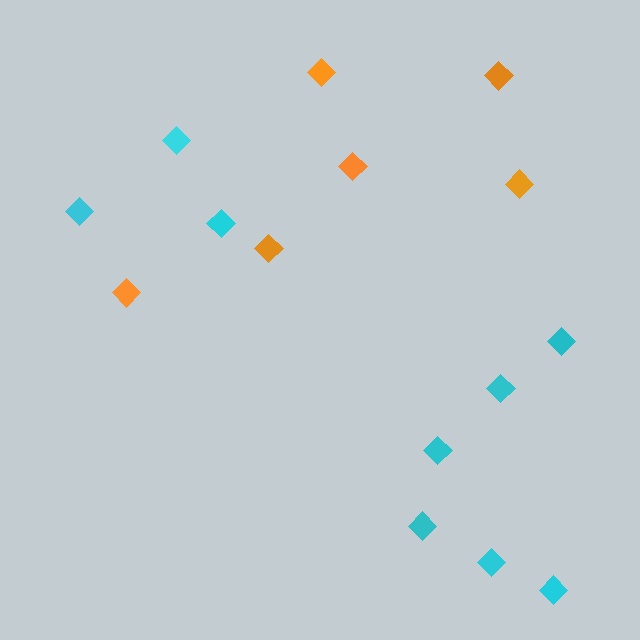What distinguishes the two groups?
There are 2 groups: one group of cyan diamonds (9) and one group of orange diamonds (6).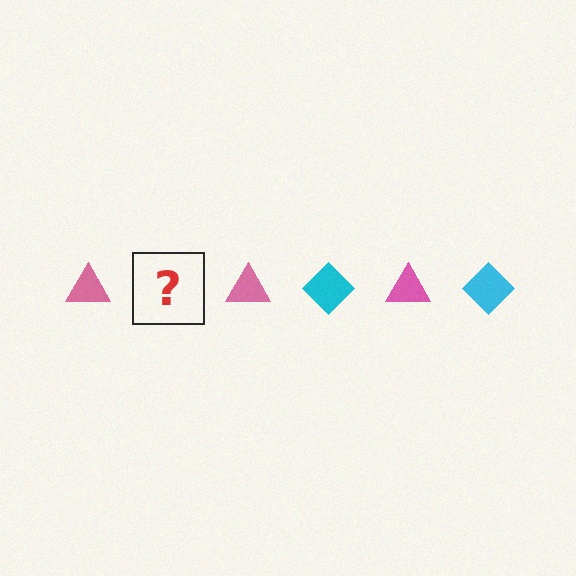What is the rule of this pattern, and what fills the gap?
The rule is that the pattern alternates between pink triangle and cyan diamond. The gap should be filled with a cyan diamond.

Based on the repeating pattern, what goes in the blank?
The blank should be a cyan diamond.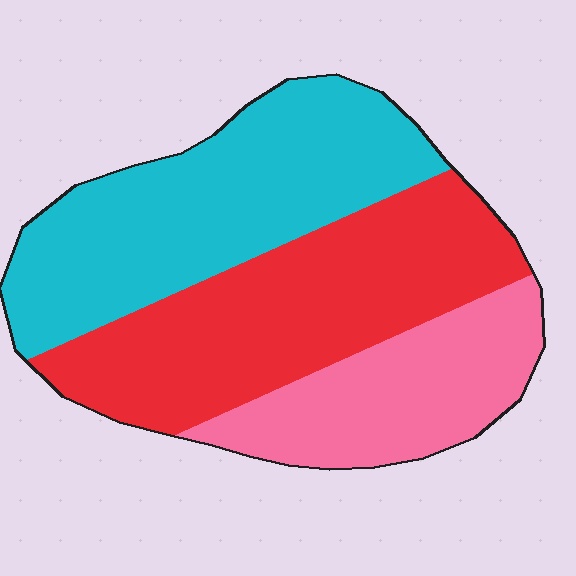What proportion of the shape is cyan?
Cyan covers about 40% of the shape.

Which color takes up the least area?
Pink, at roughly 25%.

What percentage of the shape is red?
Red takes up between a quarter and a half of the shape.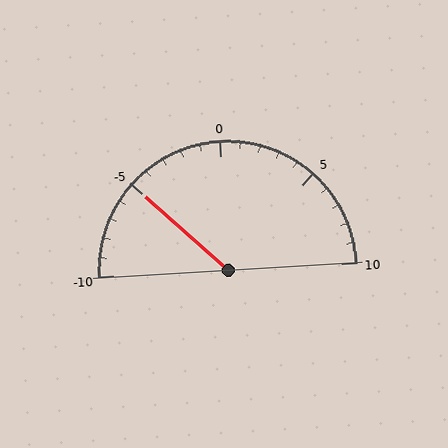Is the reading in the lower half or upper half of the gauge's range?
The reading is in the lower half of the range (-10 to 10).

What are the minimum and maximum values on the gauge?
The gauge ranges from -10 to 10.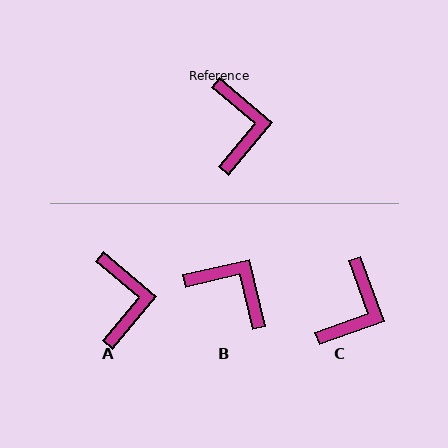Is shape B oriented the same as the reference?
No, it is off by about 53 degrees.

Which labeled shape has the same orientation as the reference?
A.